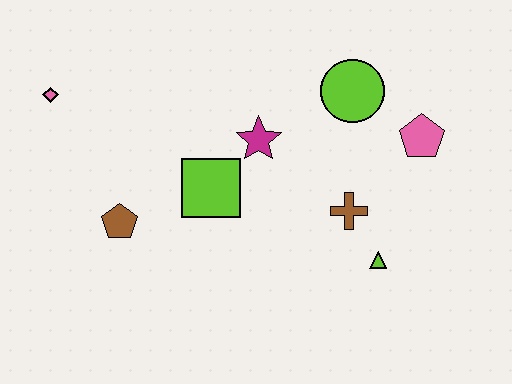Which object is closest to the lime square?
The magenta star is closest to the lime square.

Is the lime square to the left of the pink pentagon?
Yes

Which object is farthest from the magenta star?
The pink diamond is farthest from the magenta star.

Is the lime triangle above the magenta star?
No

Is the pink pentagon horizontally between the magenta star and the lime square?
No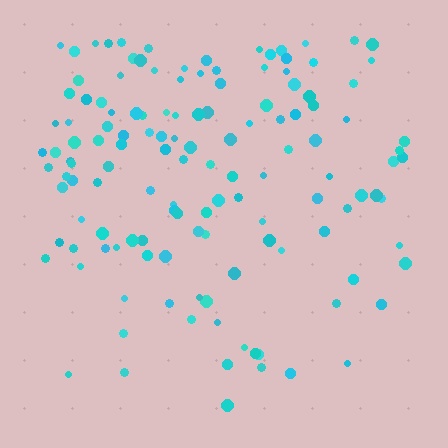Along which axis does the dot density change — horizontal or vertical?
Vertical.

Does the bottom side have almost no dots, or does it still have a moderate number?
Still a moderate number, just noticeably fewer than the top.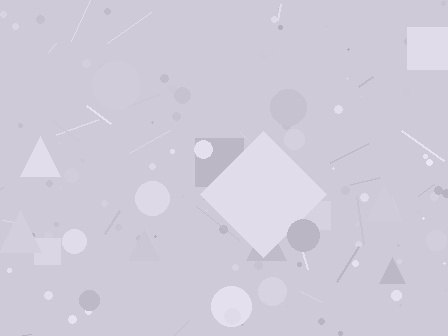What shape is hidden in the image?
A diamond is hidden in the image.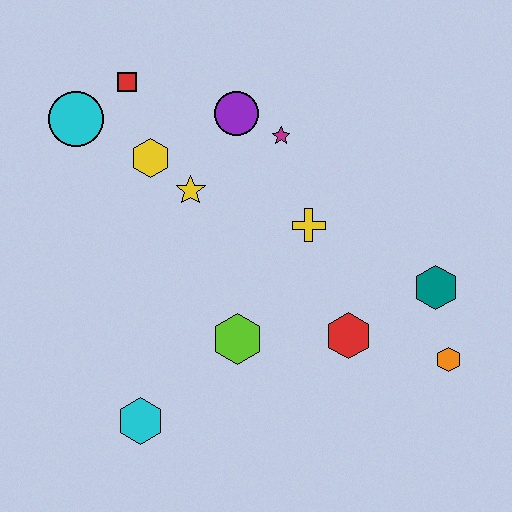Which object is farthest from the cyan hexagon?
The red square is farthest from the cyan hexagon.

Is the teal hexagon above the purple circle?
No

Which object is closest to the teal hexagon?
The orange hexagon is closest to the teal hexagon.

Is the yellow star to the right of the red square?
Yes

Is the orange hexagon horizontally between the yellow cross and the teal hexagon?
No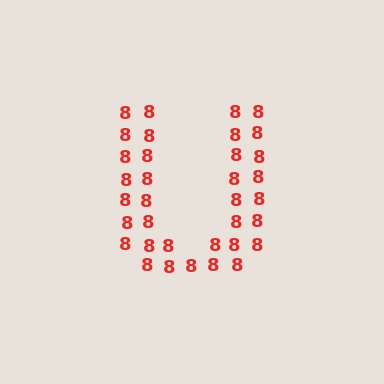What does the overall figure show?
The overall figure shows the letter U.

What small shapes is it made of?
It is made of small digit 8's.